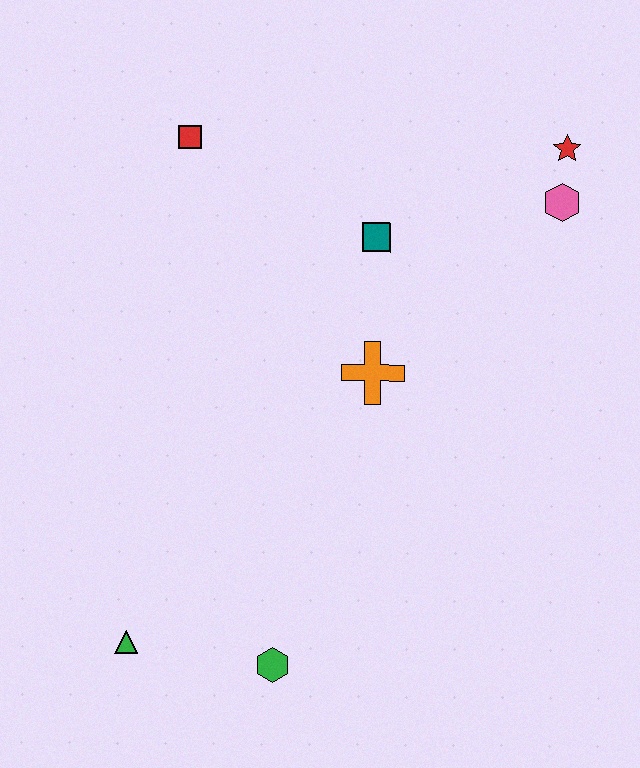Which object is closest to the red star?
The pink hexagon is closest to the red star.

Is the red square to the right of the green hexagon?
No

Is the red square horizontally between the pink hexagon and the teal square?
No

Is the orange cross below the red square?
Yes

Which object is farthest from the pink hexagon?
The green triangle is farthest from the pink hexagon.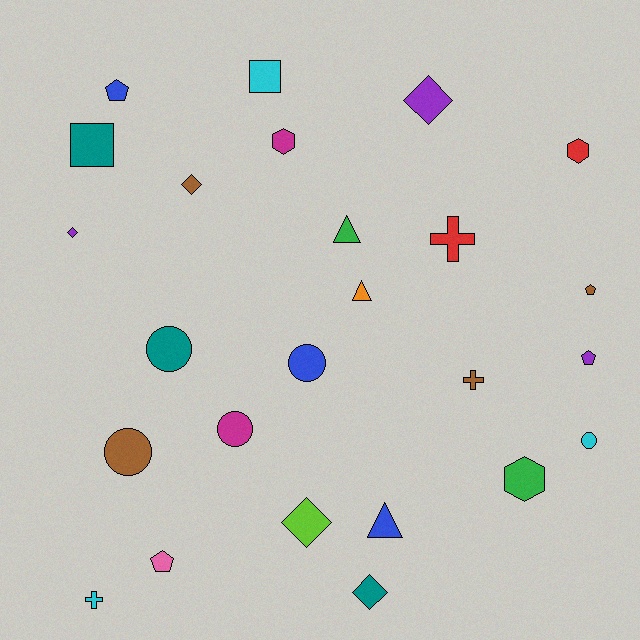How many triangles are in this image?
There are 3 triangles.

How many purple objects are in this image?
There are 3 purple objects.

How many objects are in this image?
There are 25 objects.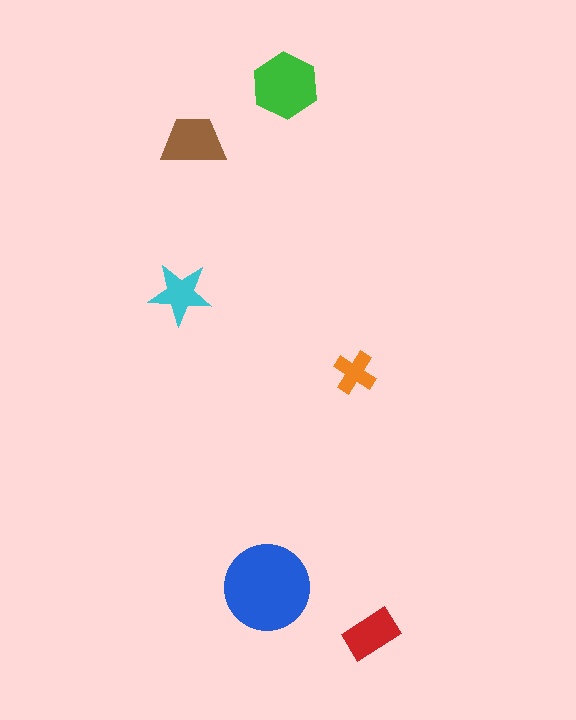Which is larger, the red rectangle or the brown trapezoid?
The brown trapezoid.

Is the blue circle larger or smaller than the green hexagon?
Larger.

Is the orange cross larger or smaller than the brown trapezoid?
Smaller.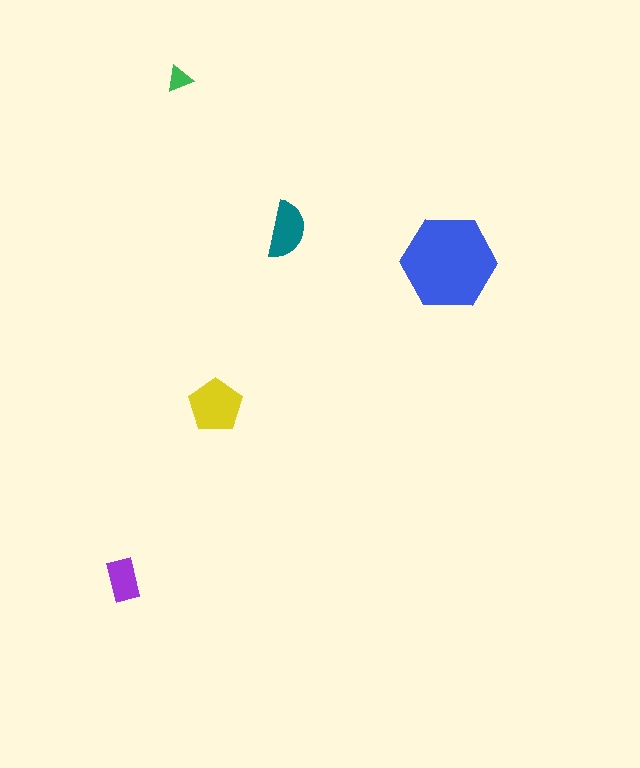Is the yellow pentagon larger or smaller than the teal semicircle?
Larger.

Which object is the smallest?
The green triangle.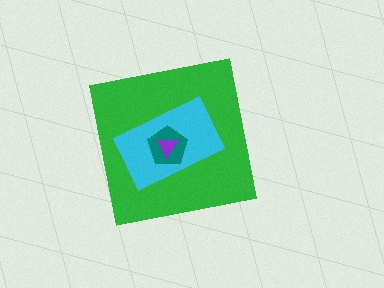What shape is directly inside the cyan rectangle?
The teal pentagon.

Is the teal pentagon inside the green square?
Yes.